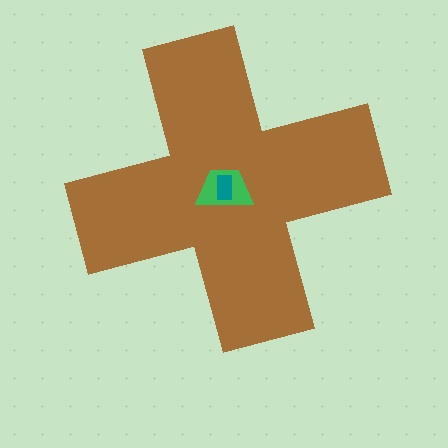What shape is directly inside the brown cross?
The green trapezoid.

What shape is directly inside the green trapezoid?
The teal rectangle.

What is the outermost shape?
The brown cross.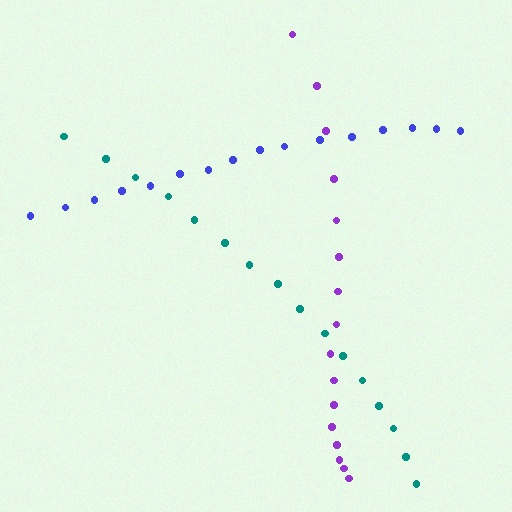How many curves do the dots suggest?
There are 3 distinct paths.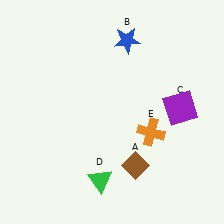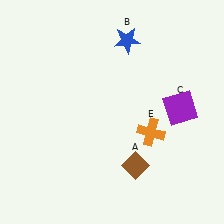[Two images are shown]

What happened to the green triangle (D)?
The green triangle (D) was removed in Image 2. It was in the bottom-left area of Image 1.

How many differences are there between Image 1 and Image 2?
There is 1 difference between the two images.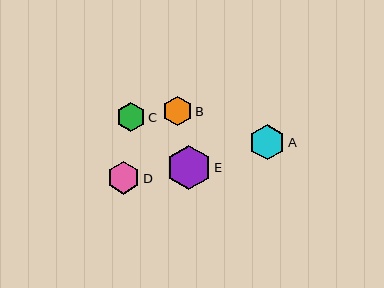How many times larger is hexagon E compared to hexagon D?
Hexagon E is approximately 1.3 times the size of hexagon D.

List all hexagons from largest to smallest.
From largest to smallest: E, A, D, B, C.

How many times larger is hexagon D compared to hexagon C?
Hexagon D is approximately 1.1 times the size of hexagon C.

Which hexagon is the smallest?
Hexagon C is the smallest with a size of approximately 29 pixels.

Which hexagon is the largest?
Hexagon E is the largest with a size of approximately 44 pixels.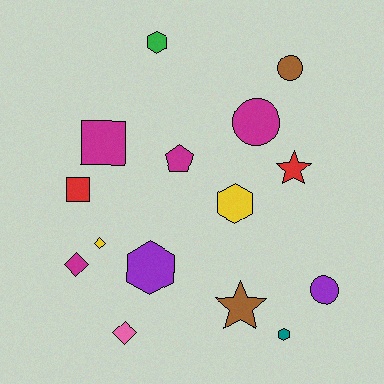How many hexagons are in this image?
There are 4 hexagons.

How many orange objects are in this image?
There are no orange objects.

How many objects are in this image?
There are 15 objects.